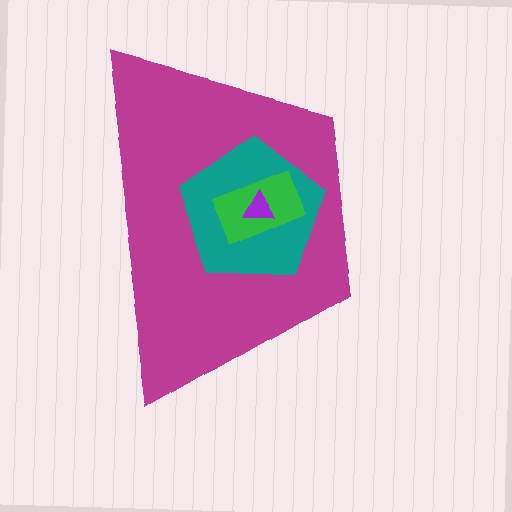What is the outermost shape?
The magenta trapezoid.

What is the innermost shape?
The purple triangle.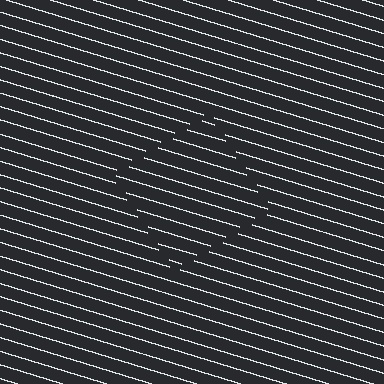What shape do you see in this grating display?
An illusory square. The interior of the shape contains the same grating, shifted by half a period — the contour is defined by the phase discontinuity where line-ends from the inner and outer gratings abut.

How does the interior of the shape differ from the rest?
The interior of the shape contains the same grating, shifted by half a period — the contour is defined by the phase discontinuity where line-ends from the inner and outer gratings abut.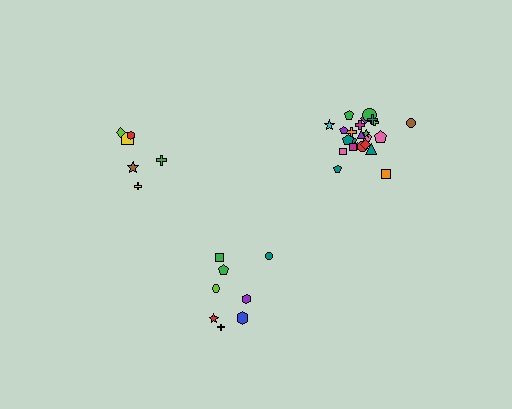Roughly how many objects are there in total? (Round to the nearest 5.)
Roughly 40 objects in total.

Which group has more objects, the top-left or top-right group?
The top-right group.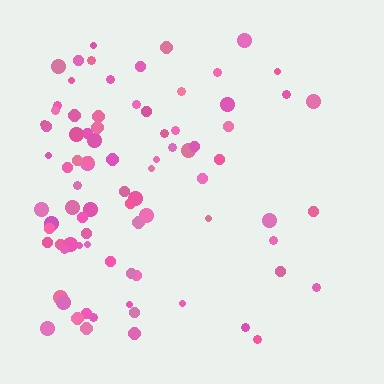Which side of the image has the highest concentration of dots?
The left.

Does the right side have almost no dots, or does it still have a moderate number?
Still a moderate number, just noticeably fewer than the left.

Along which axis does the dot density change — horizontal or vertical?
Horizontal.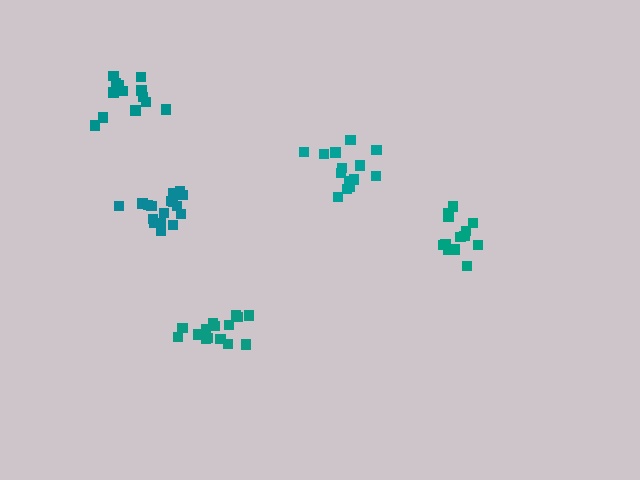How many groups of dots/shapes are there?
There are 5 groups.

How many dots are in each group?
Group 1: 14 dots, Group 2: 17 dots, Group 3: 14 dots, Group 4: 15 dots, Group 5: 14 dots (74 total).